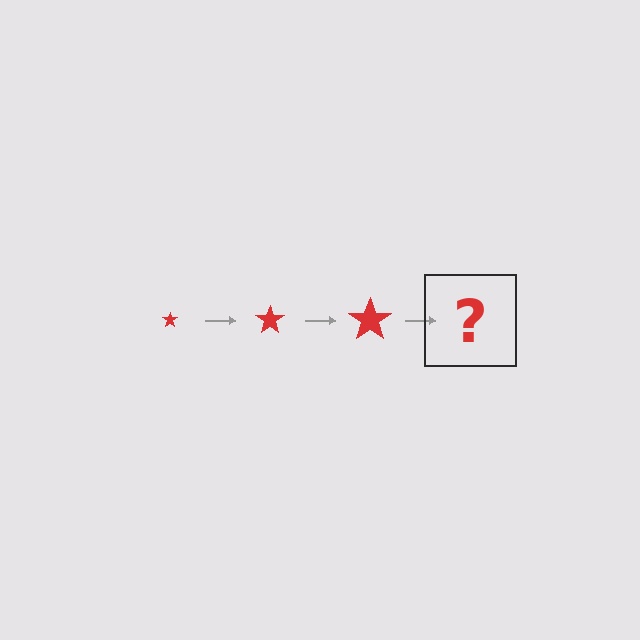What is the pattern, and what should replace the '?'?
The pattern is that the star gets progressively larger each step. The '?' should be a red star, larger than the previous one.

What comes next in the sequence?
The next element should be a red star, larger than the previous one.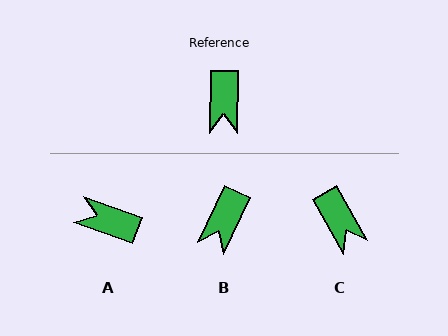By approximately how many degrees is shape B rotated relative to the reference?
Approximately 25 degrees clockwise.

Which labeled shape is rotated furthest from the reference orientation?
A, about 109 degrees away.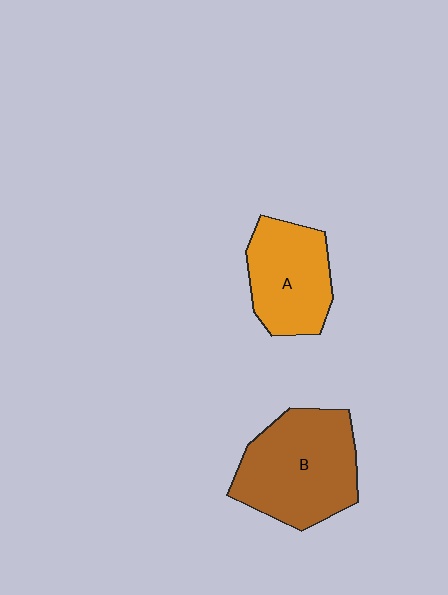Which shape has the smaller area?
Shape A (orange).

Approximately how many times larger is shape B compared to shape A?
Approximately 1.4 times.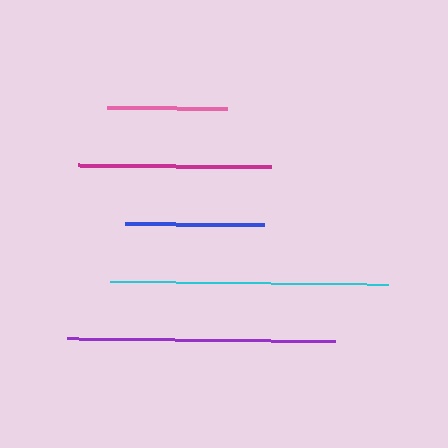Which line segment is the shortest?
The pink line is the shortest at approximately 120 pixels.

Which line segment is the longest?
The cyan line is the longest at approximately 278 pixels.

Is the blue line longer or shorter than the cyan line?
The cyan line is longer than the blue line.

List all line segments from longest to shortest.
From longest to shortest: cyan, purple, magenta, blue, pink.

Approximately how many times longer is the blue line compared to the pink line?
The blue line is approximately 1.2 times the length of the pink line.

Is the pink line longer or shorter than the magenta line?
The magenta line is longer than the pink line.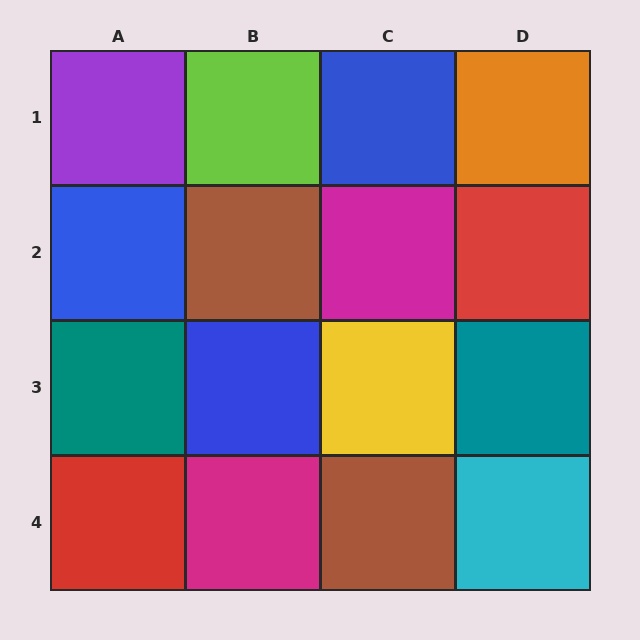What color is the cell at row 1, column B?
Lime.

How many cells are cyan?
1 cell is cyan.